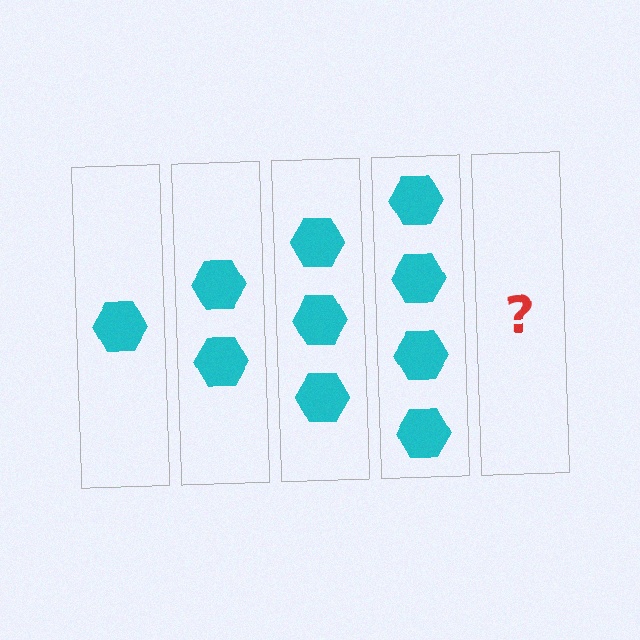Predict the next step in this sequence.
The next step is 5 hexagons.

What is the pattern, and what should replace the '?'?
The pattern is that each step adds one more hexagon. The '?' should be 5 hexagons.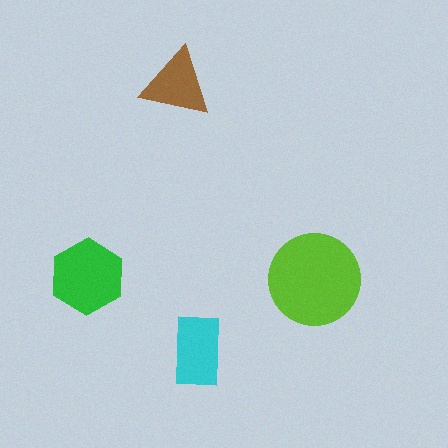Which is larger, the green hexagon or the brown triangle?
The green hexagon.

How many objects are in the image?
There are 4 objects in the image.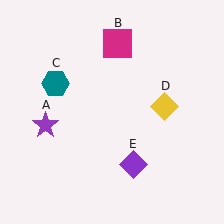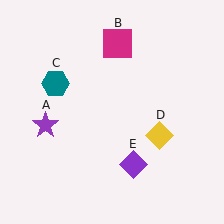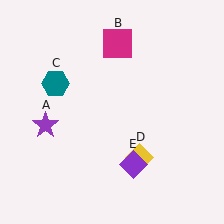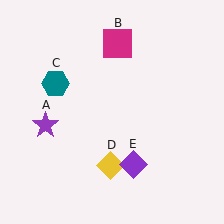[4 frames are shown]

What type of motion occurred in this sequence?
The yellow diamond (object D) rotated clockwise around the center of the scene.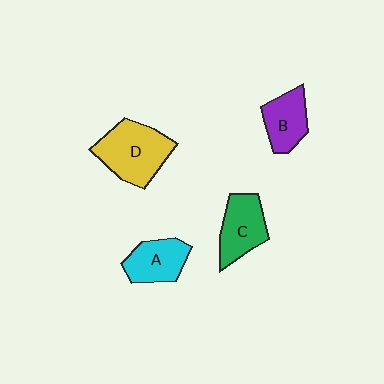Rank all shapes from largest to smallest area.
From largest to smallest: D (yellow), C (green), A (cyan), B (purple).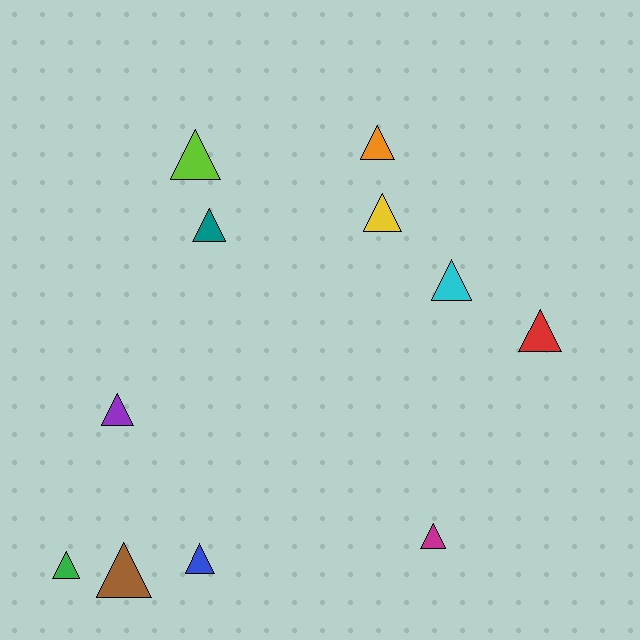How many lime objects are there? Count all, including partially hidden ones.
There is 1 lime object.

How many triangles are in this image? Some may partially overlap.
There are 11 triangles.